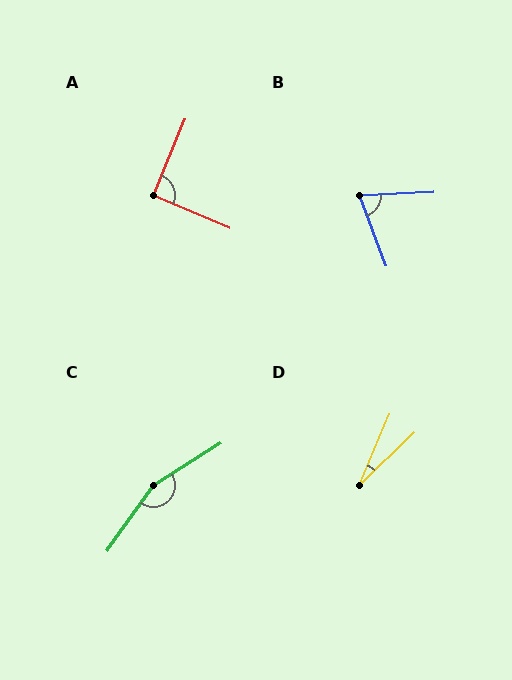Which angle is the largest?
C, at approximately 157 degrees.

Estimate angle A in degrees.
Approximately 91 degrees.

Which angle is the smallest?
D, at approximately 23 degrees.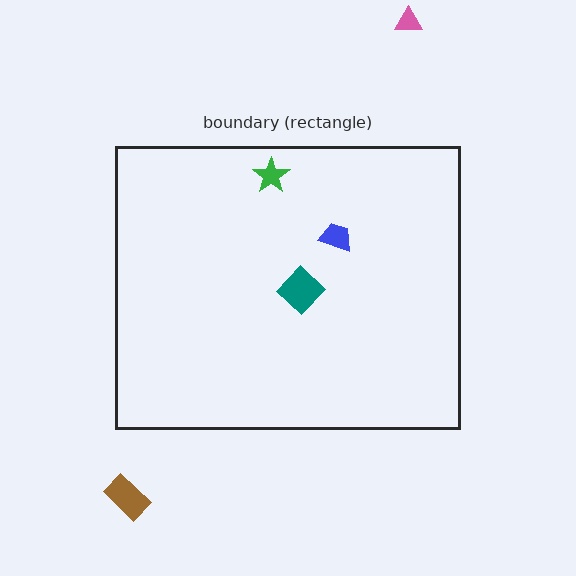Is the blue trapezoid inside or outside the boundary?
Inside.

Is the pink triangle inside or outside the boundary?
Outside.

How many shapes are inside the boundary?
3 inside, 2 outside.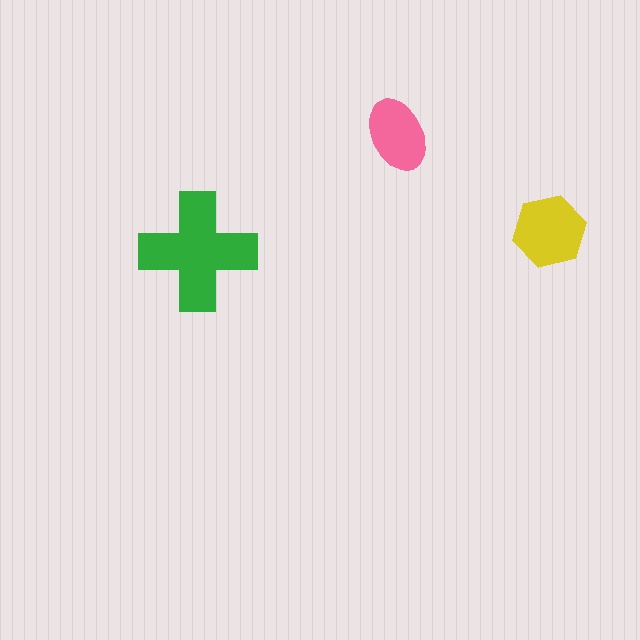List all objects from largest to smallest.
The green cross, the yellow hexagon, the pink ellipse.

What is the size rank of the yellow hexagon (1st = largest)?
2nd.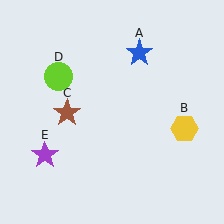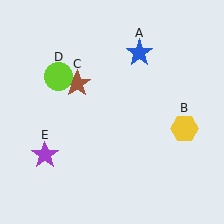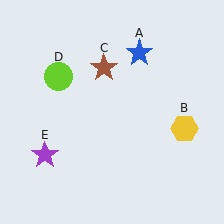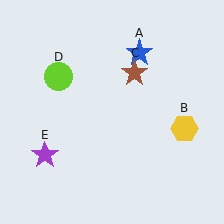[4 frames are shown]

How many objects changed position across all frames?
1 object changed position: brown star (object C).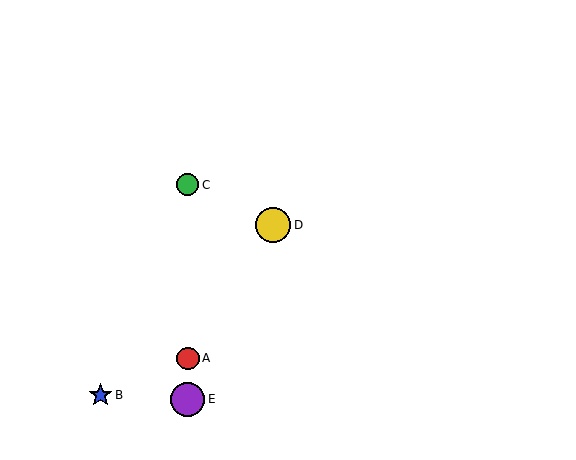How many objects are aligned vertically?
3 objects (A, C, E) are aligned vertically.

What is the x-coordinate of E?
Object E is at x≈188.